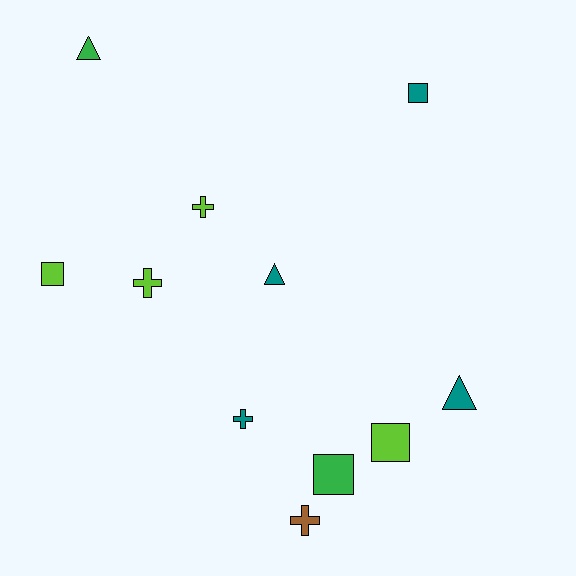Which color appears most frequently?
Teal, with 4 objects.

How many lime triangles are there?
There are no lime triangles.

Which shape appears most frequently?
Square, with 4 objects.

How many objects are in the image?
There are 11 objects.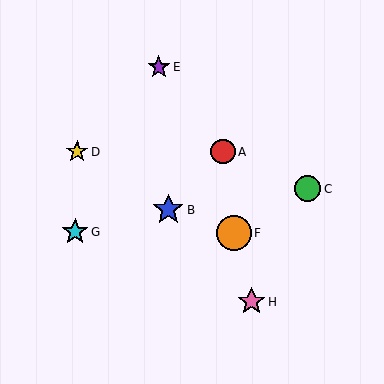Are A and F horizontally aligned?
No, A is at y≈152 and F is at y≈233.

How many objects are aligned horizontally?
2 objects (A, D) are aligned horizontally.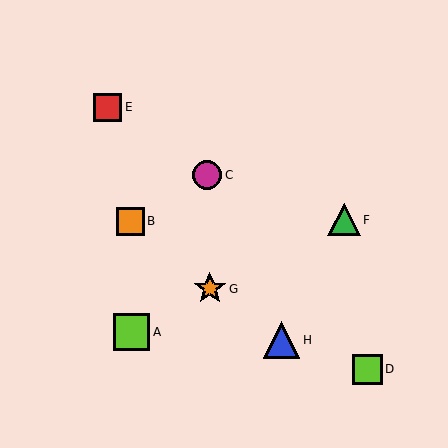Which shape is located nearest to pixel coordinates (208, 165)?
The magenta circle (labeled C) at (207, 175) is nearest to that location.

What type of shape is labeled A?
Shape A is a lime square.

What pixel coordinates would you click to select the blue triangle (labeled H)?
Click at (282, 340) to select the blue triangle H.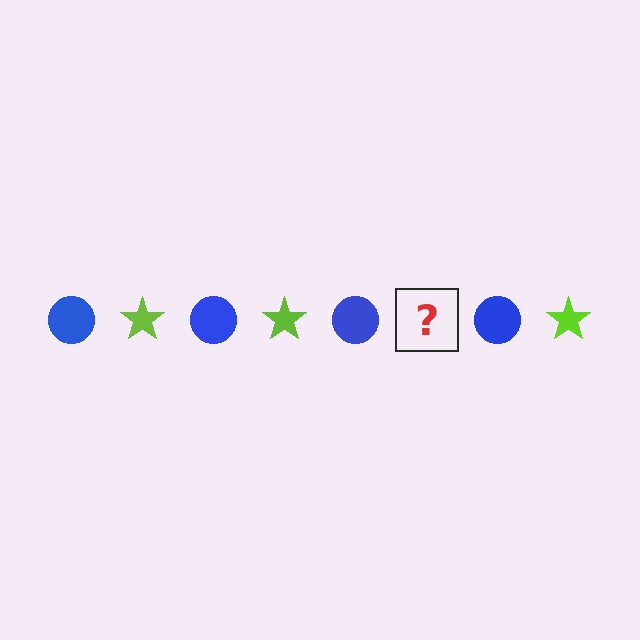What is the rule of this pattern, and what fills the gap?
The rule is that the pattern alternates between blue circle and lime star. The gap should be filled with a lime star.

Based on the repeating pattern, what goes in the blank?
The blank should be a lime star.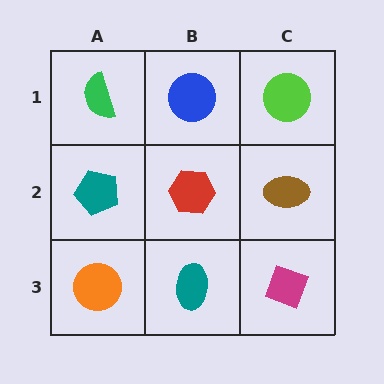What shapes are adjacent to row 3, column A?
A teal pentagon (row 2, column A), a teal ellipse (row 3, column B).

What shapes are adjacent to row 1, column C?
A brown ellipse (row 2, column C), a blue circle (row 1, column B).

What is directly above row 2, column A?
A green semicircle.